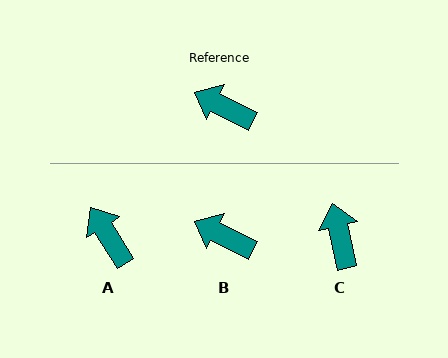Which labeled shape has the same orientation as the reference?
B.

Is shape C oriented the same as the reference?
No, it is off by about 51 degrees.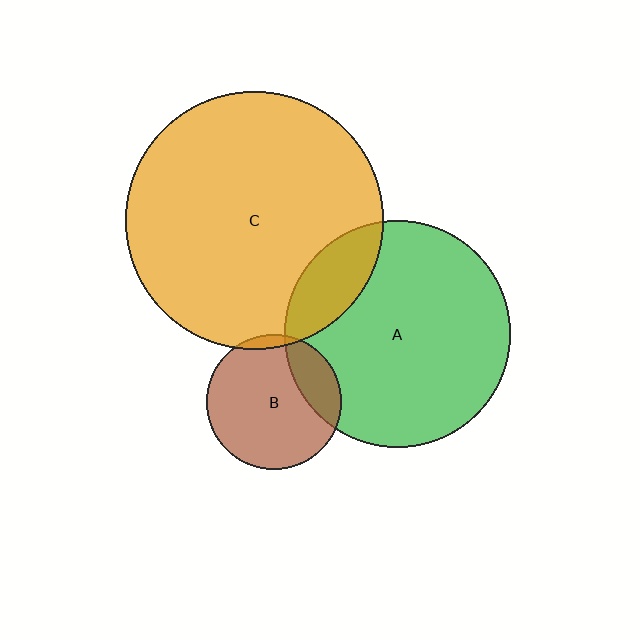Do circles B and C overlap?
Yes.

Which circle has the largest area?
Circle C (orange).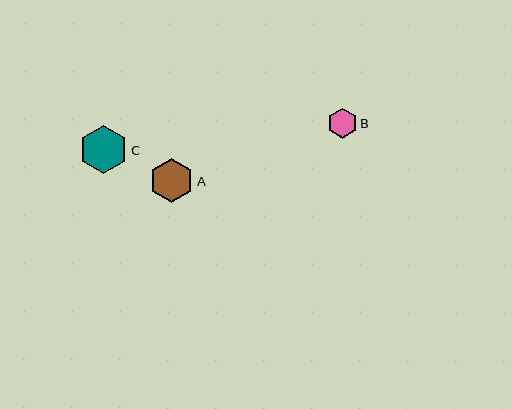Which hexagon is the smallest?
Hexagon B is the smallest with a size of approximately 30 pixels.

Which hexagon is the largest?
Hexagon C is the largest with a size of approximately 48 pixels.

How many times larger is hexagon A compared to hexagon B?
Hexagon A is approximately 1.5 times the size of hexagon B.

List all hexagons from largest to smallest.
From largest to smallest: C, A, B.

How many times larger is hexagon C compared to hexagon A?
Hexagon C is approximately 1.1 times the size of hexagon A.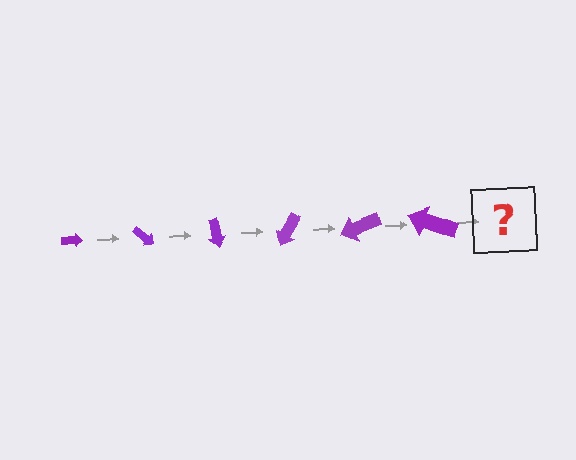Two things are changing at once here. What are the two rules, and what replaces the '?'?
The two rules are that the arrow grows larger each step and it rotates 40 degrees each step. The '?' should be an arrow, larger than the previous one and rotated 240 degrees from the start.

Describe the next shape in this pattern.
It should be an arrow, larger than the previous one and rotated 240 degrees from the start.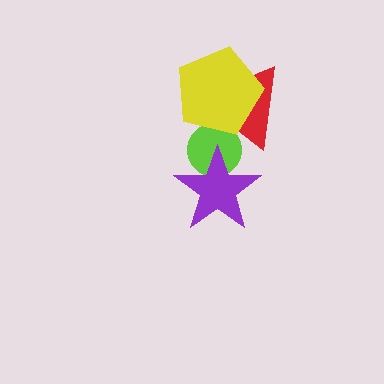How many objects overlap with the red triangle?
2 objects overlap with the red triangle.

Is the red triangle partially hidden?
Yes, it is partially covered by another shape.